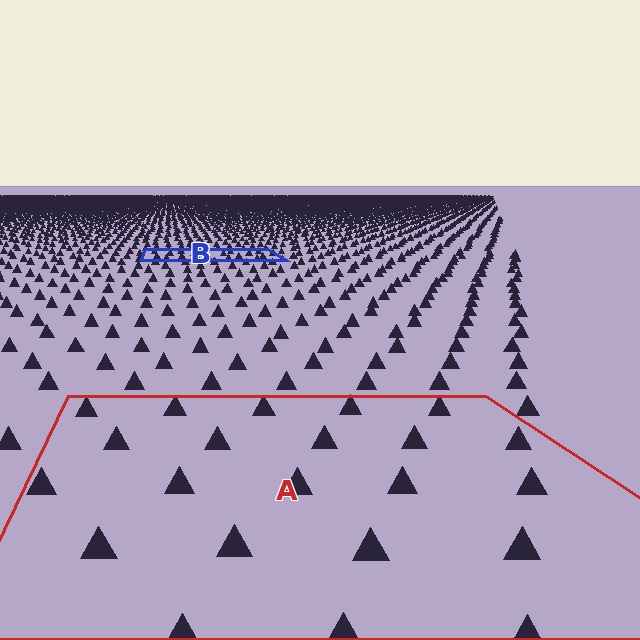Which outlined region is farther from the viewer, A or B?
Region B is farther from the viewer — the texture elements inside it appear smaller and more densely packed.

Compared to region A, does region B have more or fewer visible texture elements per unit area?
Region B has more texture elements per unit area — they are packed more densely because it is farther away.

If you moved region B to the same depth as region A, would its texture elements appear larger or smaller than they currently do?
They would appear larger. At a closer depth, the same texture elements are projected at a bigger on-screen size.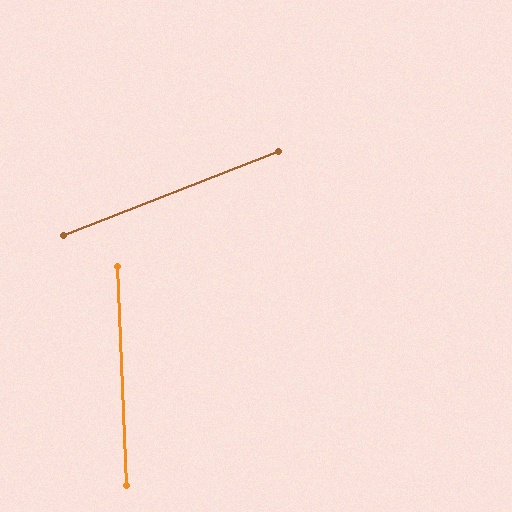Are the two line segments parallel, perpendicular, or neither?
Neither parallel nor perpendicular — they differ by about 71°.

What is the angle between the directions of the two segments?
Approximately 71 degrees.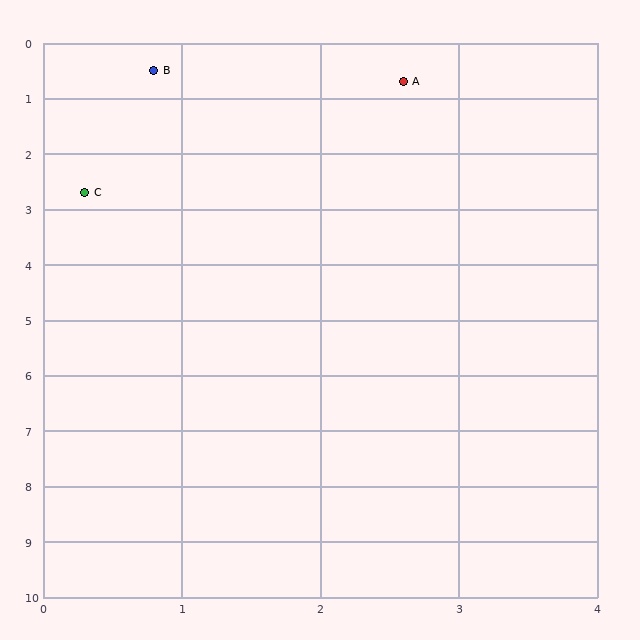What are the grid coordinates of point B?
Point B is at approximately (0.8, 0.5).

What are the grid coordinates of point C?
Point C is at approximately (0.3, 2.7).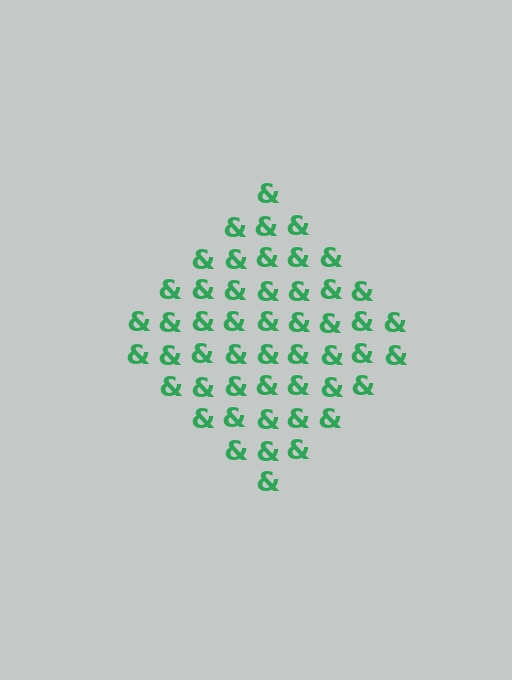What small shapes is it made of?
It is made of small ampersands.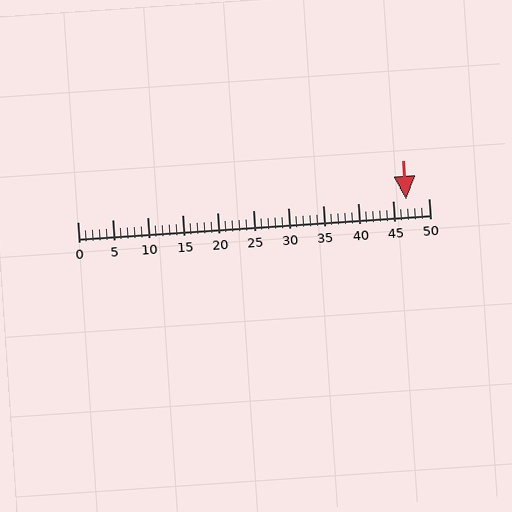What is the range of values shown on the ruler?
The ruler shows values from 0 to 50.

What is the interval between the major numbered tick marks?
The major tick marks are spaced 5 units apart.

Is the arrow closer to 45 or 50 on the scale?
The arrow is closer to 45.